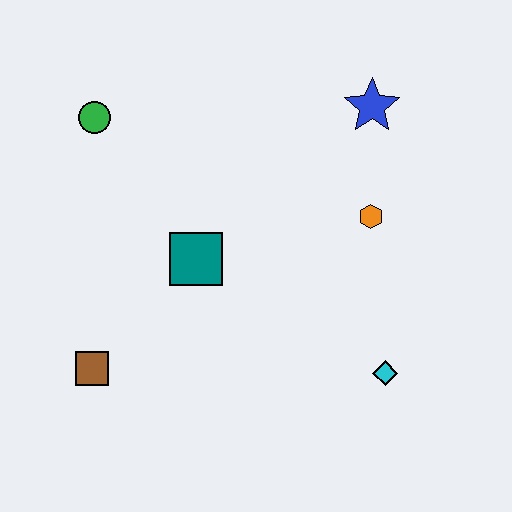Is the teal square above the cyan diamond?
Yes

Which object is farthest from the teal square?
The blue star is farthest from the teal square.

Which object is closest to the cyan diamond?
The orange hexagon is closest to the cyan diamond.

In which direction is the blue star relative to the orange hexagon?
The blue star is above the orange hexagon.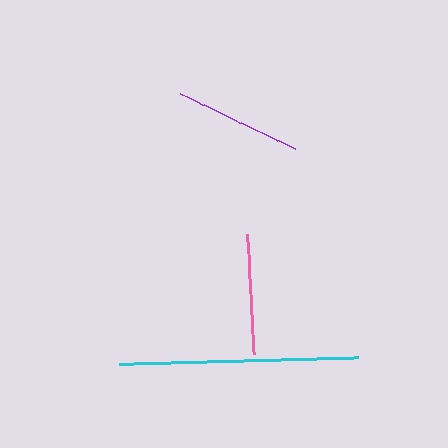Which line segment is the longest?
The cyan line is the longest at approximately 239 pixels.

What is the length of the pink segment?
The pink segment is approximately 120 pixels long.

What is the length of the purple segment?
The purple segment is approximately 127 pixels long.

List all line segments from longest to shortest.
From longest to shortest: cyan, purple, pink.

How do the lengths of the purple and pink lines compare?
The purple and pink lines are approximately the same length.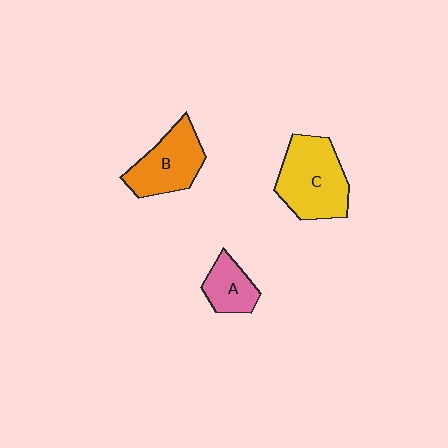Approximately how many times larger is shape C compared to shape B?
Approximately 1.3 times.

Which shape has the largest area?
Shape C (yellow).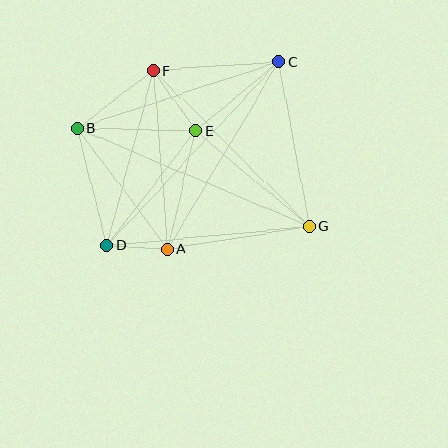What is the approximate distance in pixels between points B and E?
The distance between B and E is approximately 119 pixels.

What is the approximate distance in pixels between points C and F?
The distance between C and F is approximately 126 pixels.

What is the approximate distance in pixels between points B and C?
The distance between B and C is approximately 212 pixels.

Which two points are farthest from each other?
Points B and G are farthest from each other.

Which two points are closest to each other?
Points A and D are closest to each other.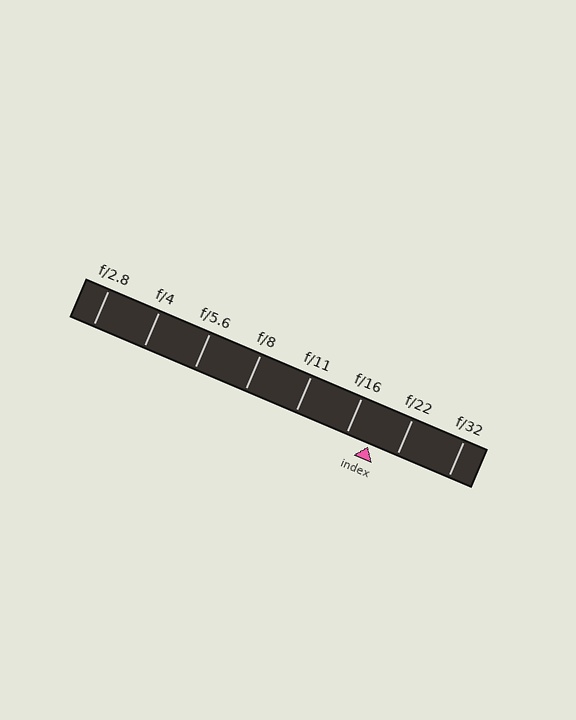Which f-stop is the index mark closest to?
The index mark is closest to f/16.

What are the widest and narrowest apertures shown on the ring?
The widest aperture shown is f/2.8 and the narrowest is f/32.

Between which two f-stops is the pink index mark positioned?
The index mark is between f/16 and f/22.